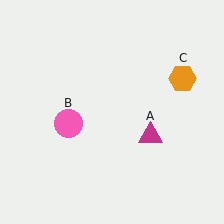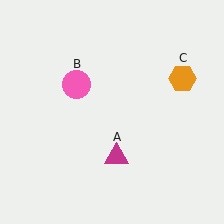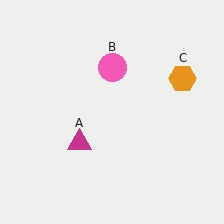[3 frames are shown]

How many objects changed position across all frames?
2 objects changed position: magenta triangle (object A), pink circle (object B).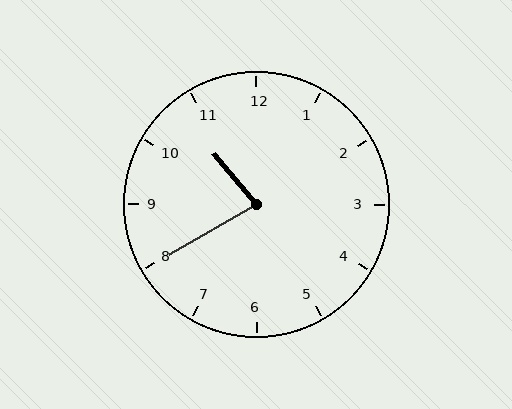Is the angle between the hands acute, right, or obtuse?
It is acute.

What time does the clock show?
10:40.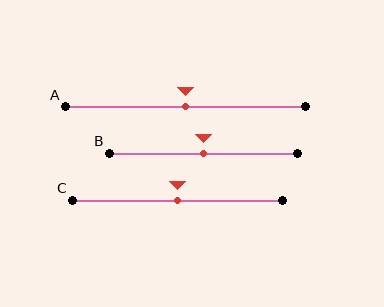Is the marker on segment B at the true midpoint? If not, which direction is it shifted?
Yes, the marker on segment B is at the true midpoint.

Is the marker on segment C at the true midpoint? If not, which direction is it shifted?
Yes, the marker on segment C is at the true midpoint.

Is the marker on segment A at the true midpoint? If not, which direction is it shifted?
Yes, the marker on segment A is at the true midpoint.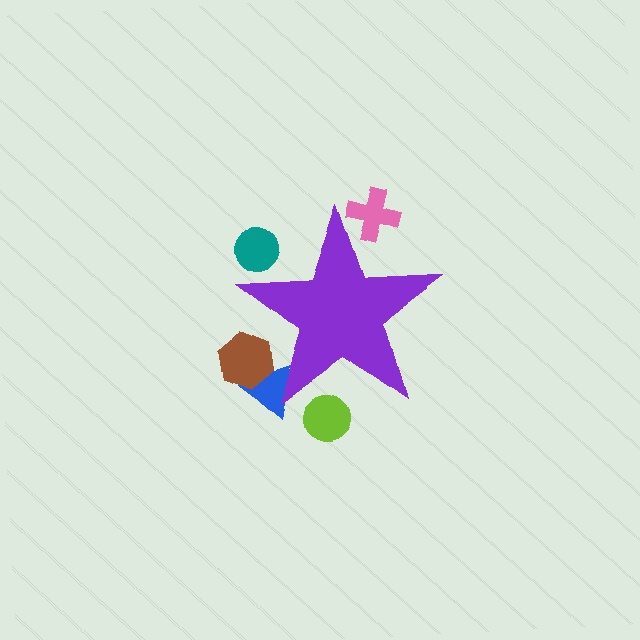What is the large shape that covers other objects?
A purple star.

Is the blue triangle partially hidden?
Yes, the blue triangle is partially hidden behind the purple star.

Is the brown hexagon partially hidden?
Yes, the brown hexagon is partially hidden behind the purple star.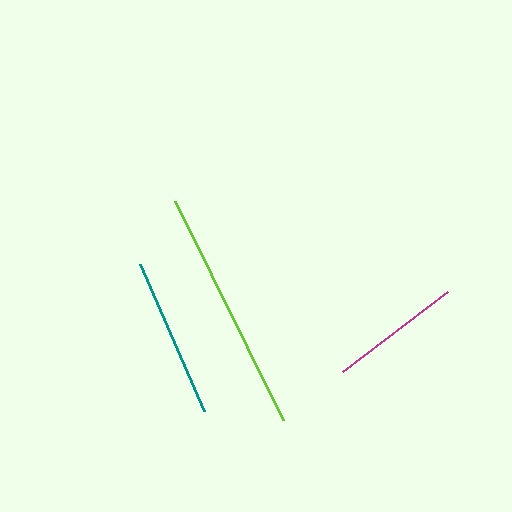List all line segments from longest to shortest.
From longest to shortest: lime, teal, magenta.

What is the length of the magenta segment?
The magenta segment is approximately 132 pixels long.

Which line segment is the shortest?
The magenta line is the shortest at approximately 132 pixels.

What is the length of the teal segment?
The teal segment is approximately 160 pixels long.